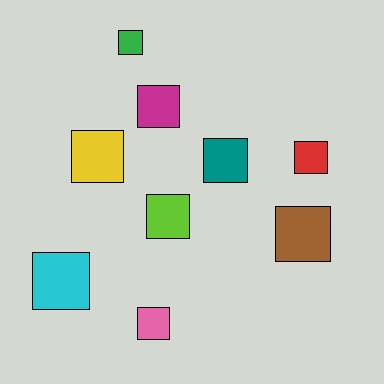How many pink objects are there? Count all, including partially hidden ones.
There is 1 pink object.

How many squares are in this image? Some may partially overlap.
There are 9 squares.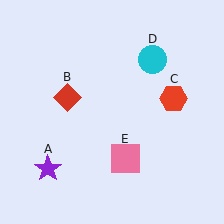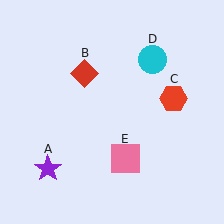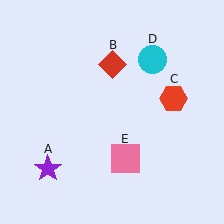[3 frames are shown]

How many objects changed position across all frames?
1 object changed position: red diamond (object B).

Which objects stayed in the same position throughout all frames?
Purple star (object A) and red hexagon (object C) and cyan circle (object D) and pink square (object E) remained stationary.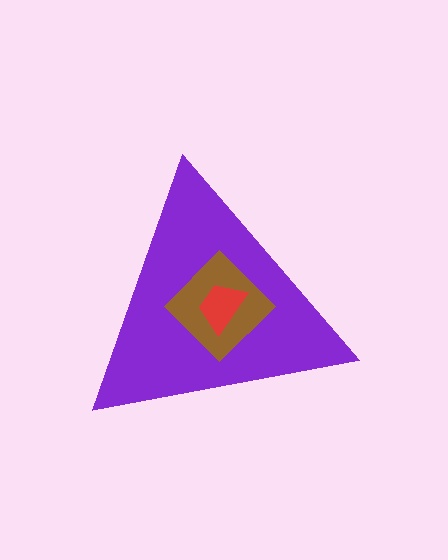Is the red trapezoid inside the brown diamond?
Yes.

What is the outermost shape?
The purple triangle.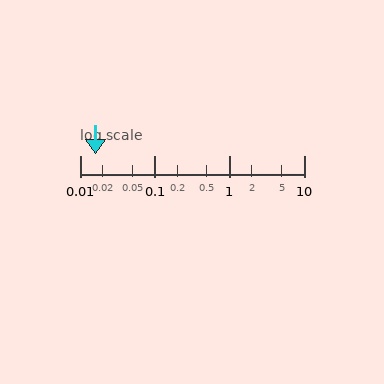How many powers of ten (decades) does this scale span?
The scale spans 3 decades, from 0.01 to 10.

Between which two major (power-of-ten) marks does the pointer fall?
The pointer is between 0.01 and 0.1.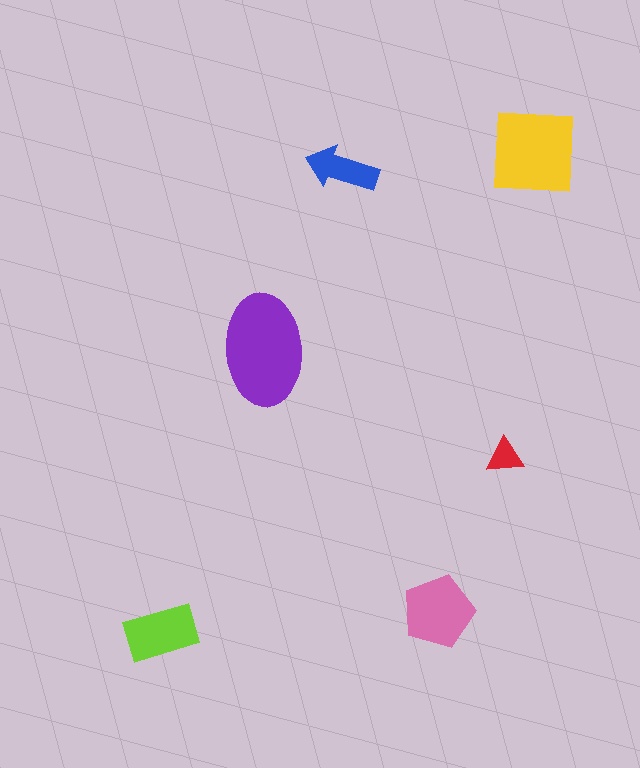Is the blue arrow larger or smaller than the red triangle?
Larger.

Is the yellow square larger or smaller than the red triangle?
Larger.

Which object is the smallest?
The red triangle.